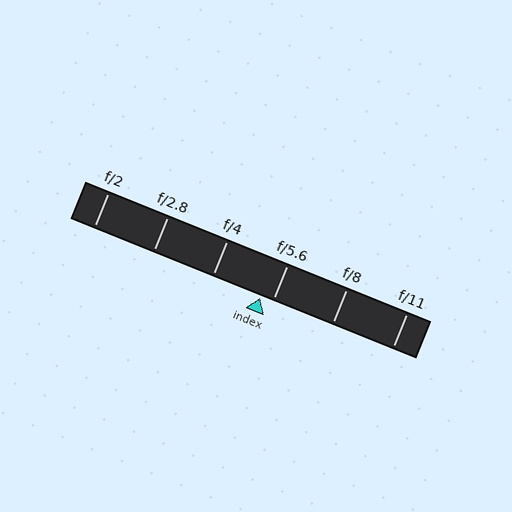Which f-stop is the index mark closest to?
The index mark is closest to f/5.6.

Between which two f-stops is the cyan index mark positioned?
The index mark is between f/4 and f/5.6.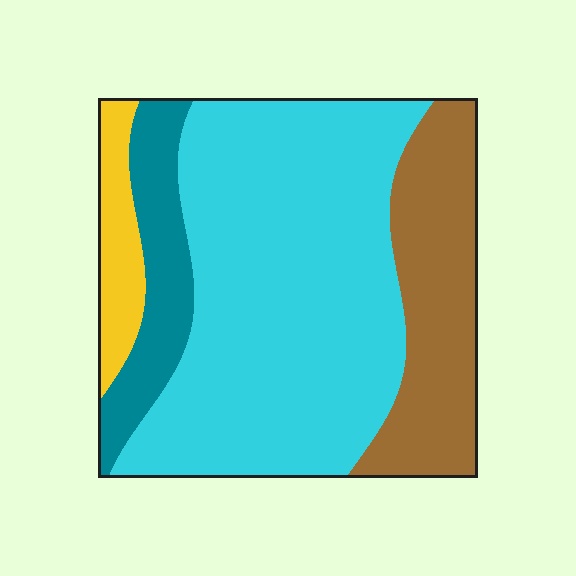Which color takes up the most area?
Cyan, at roughly 60%.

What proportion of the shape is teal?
Teal covers about 10% of the shape.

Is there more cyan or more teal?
Cyan.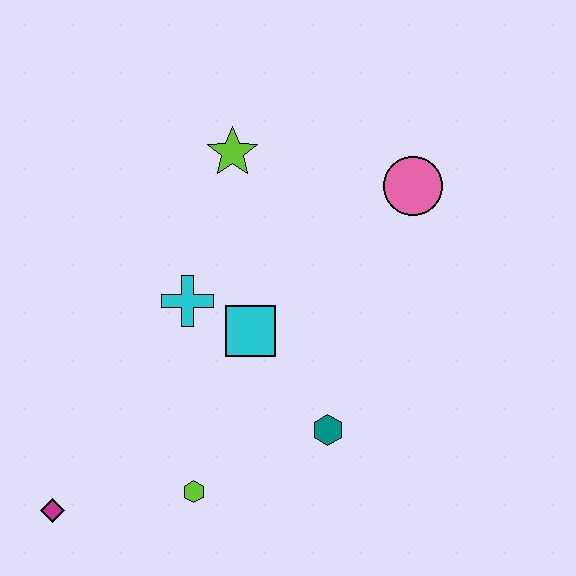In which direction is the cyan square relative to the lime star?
The cyan square is below the lime star.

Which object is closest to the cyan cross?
The cyan square is closest to the cyan cross.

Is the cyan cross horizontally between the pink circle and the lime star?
No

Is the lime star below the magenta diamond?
No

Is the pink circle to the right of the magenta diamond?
Yes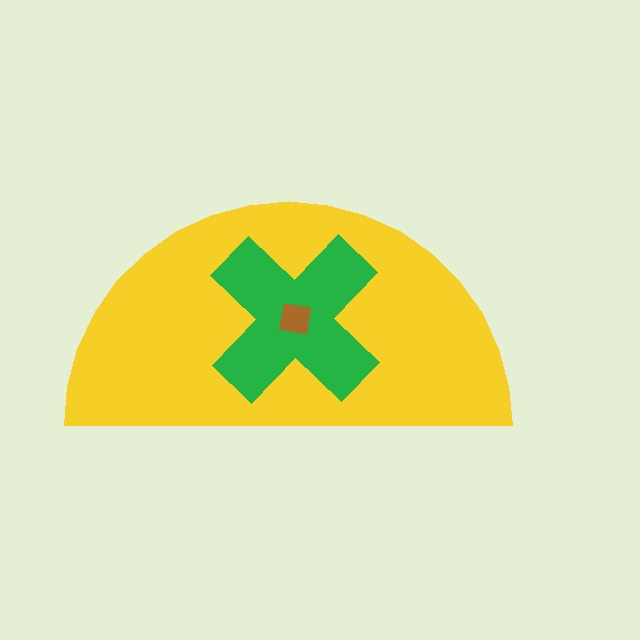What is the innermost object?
The brown square.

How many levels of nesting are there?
3.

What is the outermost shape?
The yellow semicircle.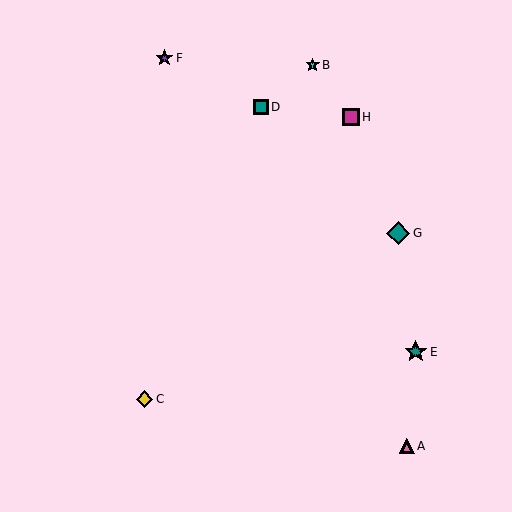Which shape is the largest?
The teal diamond (labeled G) is the largest.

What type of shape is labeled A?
Shape A is a pink triangle.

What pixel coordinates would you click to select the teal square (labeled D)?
Click at (261, 107) to select the teal square D.